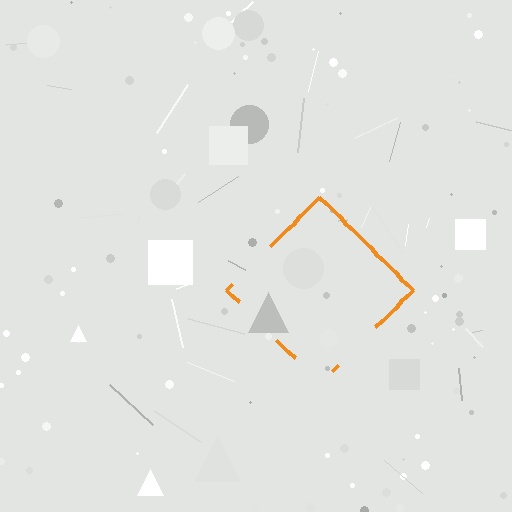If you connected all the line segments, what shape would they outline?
They would outline a diamond.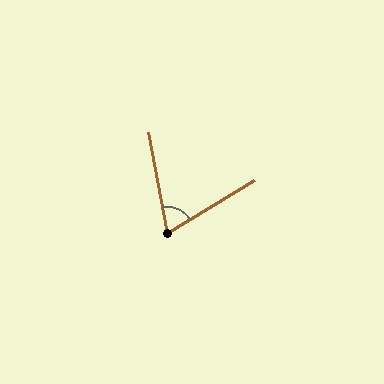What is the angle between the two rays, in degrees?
Approximately 70 degrees.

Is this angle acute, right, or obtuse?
It is acute.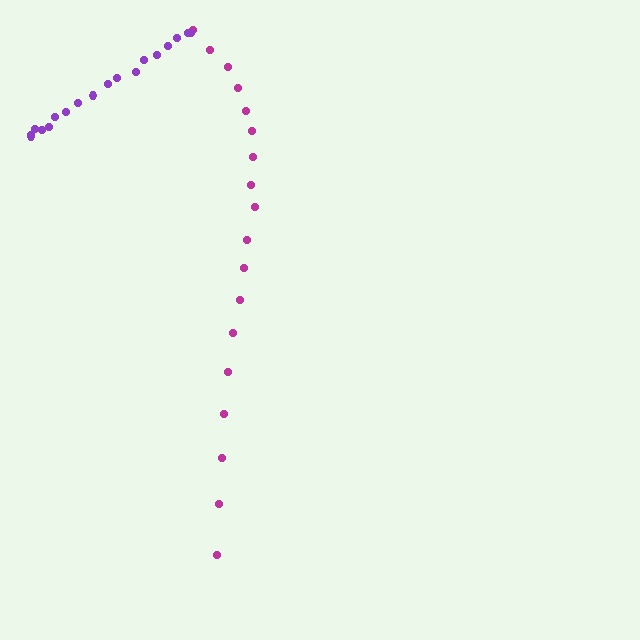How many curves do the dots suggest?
There are 2 distinct paths.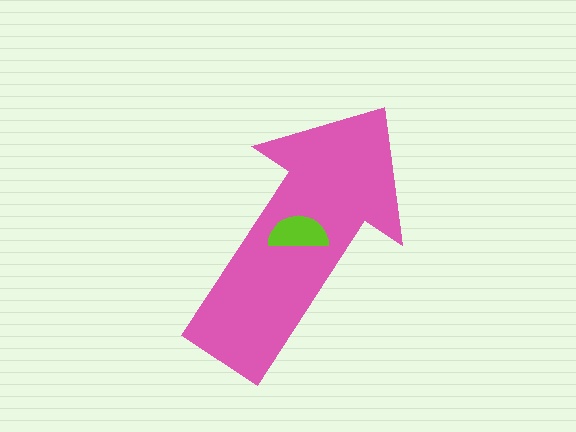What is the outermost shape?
The pink arrow.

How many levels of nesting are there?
2.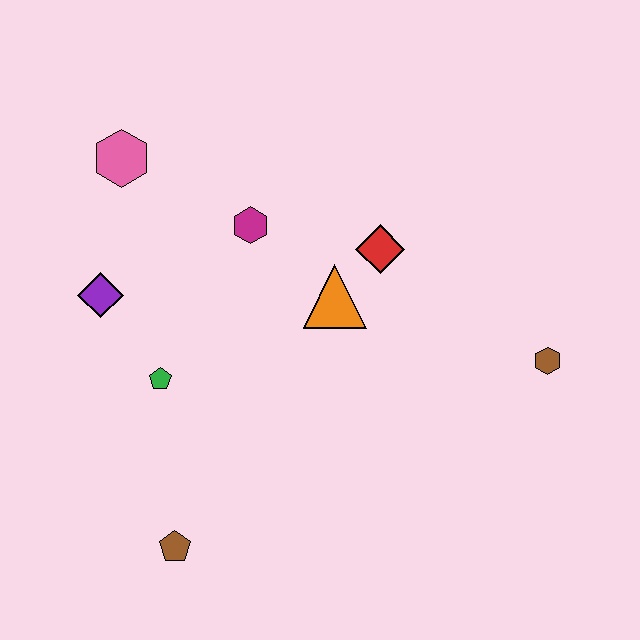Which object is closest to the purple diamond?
The green pentagon is closest to the purple diamond.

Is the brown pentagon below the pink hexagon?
Yes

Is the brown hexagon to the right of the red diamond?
Yes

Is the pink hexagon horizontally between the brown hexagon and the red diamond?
No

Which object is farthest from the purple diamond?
The brown hexagon is farthest from the purple diamond.